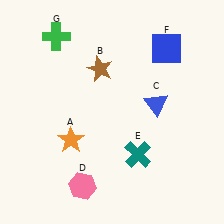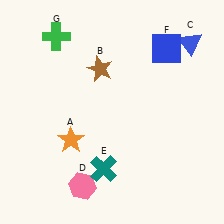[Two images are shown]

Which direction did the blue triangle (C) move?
The blue triangle (C) moved up.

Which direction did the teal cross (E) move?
The teal cross (E) moved left.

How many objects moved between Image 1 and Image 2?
2 objects moved between the two images.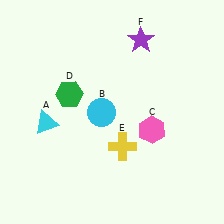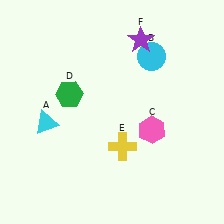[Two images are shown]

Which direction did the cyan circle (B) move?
The cyan circle (B) moved up.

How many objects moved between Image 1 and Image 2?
1 object moved between the two images.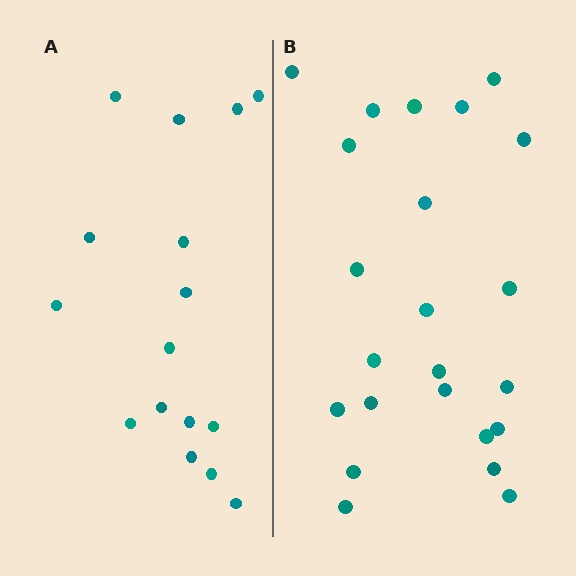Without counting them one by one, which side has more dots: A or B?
Region B (the right region) has more dots.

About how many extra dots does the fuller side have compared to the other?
Region B has roughly 8 or so more dots than region A.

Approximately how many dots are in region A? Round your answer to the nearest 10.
About 20 dots. (The exact count is 16, which rounds to 20.)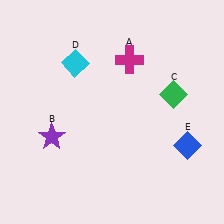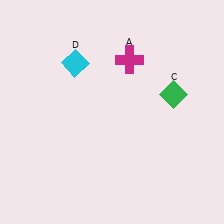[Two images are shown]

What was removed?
The purple star (B), the blue diamond (E) were removed in Image 2.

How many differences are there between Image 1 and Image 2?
There are 2 differences between the two images.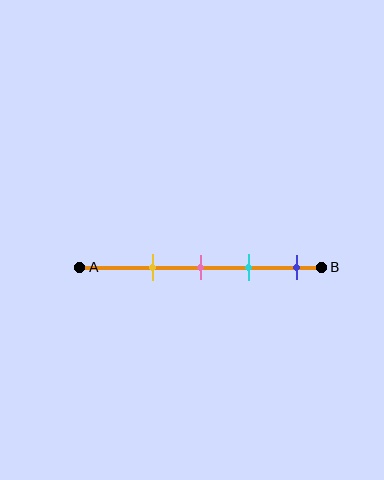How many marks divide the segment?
There are 4 marks dividing the segment.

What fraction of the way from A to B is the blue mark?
The blue mark is approximately 90% (0.9) of the way from A to B.